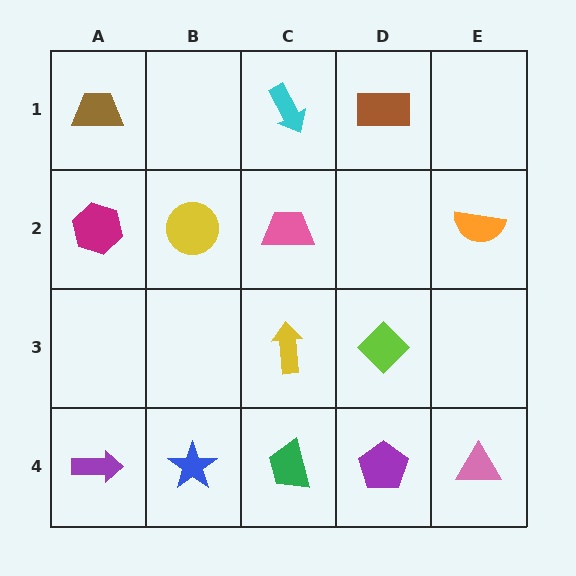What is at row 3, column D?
A lime diamond.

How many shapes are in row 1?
3 shapes.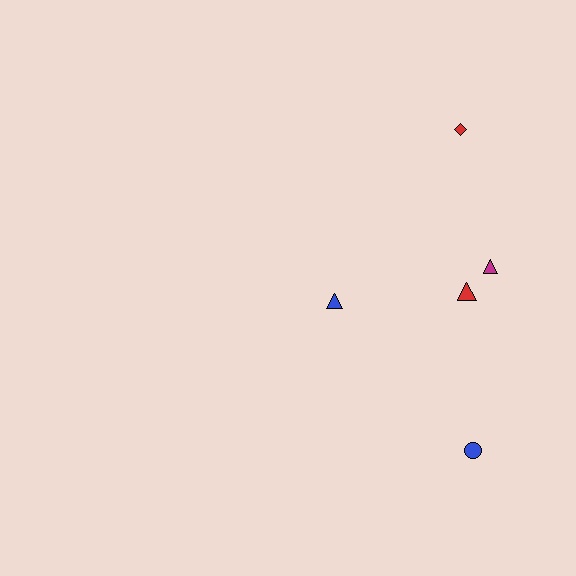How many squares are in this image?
There are no squares.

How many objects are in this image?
There are 5 objects.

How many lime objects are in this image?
There are no lime objects.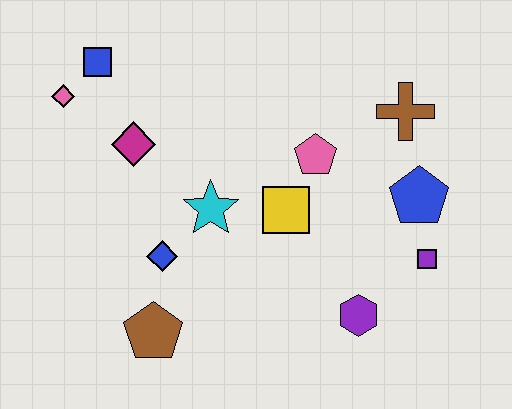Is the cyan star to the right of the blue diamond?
Yes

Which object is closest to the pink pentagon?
The yellow square is closest to the pink pentagon.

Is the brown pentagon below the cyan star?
Yes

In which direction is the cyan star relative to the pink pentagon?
The cyan star is to the left of the pink pentagon.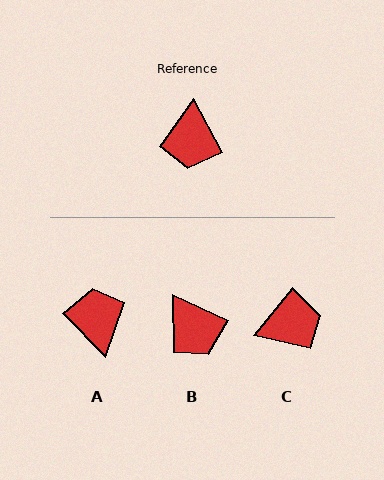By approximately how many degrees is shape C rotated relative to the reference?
Approximately 111 degrees counter-clockwise.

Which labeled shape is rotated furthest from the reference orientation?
A, about 165 degrees away.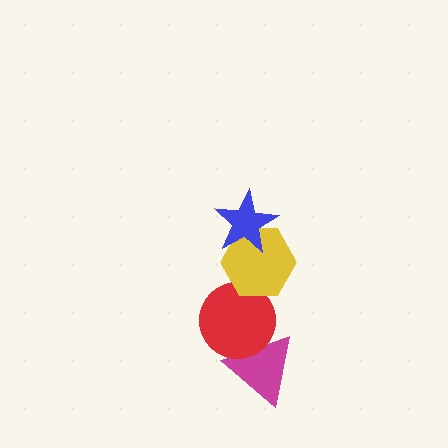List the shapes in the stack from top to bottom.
From top to bottom: the blue star, the yellow hexagon, the red circle, the magenta triangle.